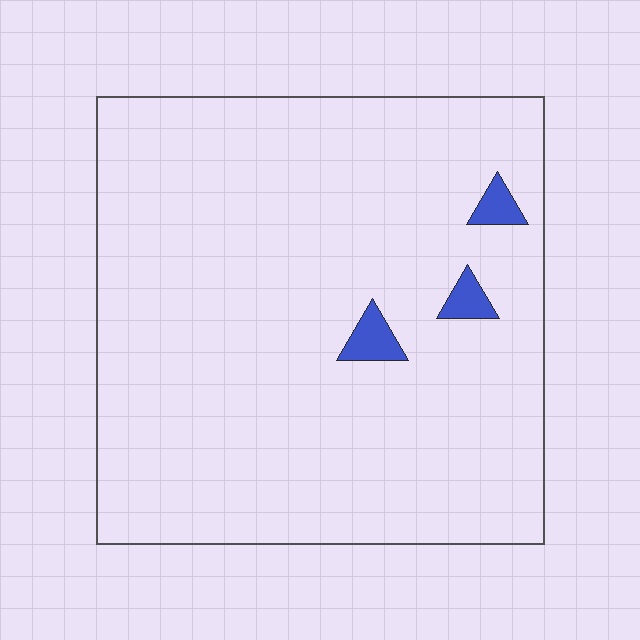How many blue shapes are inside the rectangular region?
3.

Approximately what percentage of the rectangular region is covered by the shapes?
Approximately 5%.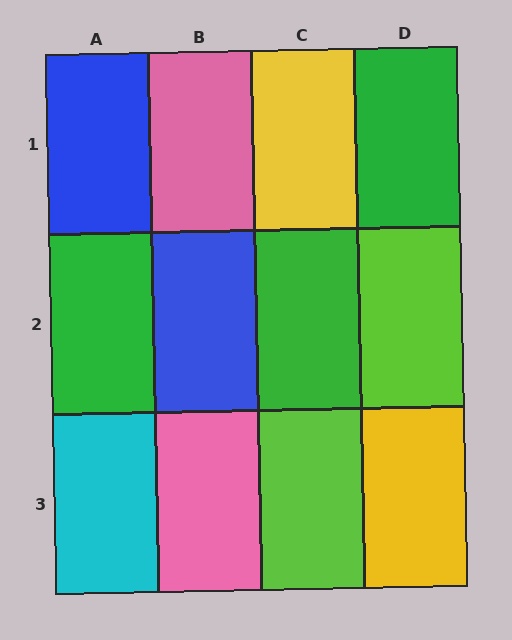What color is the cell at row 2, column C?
Green.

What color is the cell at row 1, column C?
Yellow.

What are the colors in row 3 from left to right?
Cyan, pink, lime, yellow.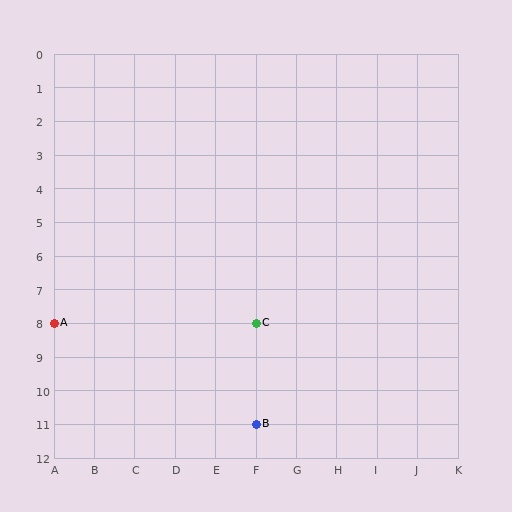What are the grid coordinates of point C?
Point C is at grid coordinates (F, 8).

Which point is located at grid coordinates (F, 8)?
Point C is at (F, 8).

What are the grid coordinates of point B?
Point B is at grid coordinates (F, 11).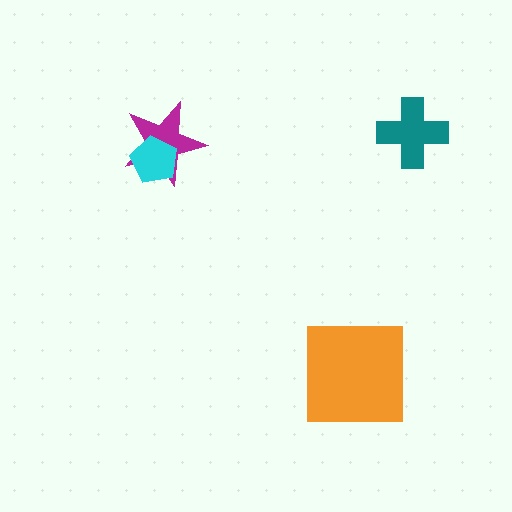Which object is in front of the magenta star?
The cyan pentagon is in front of the magenta star.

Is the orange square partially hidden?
No, no other shape covers it.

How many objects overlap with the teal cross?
0 objects overlap with the teal cross.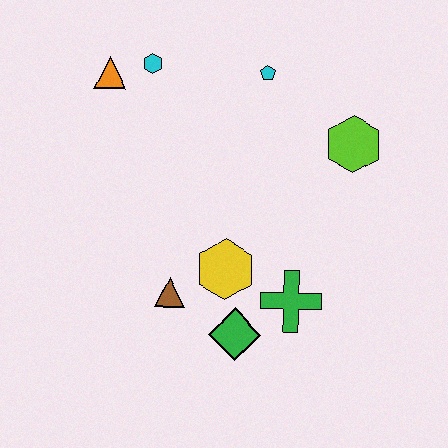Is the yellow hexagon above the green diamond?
Yes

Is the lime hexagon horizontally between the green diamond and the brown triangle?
No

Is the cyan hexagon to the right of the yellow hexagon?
No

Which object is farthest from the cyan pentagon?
The green diamond is farthest from the cyan pentagon.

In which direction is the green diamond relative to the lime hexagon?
The green diamond is below the lime hexagon.